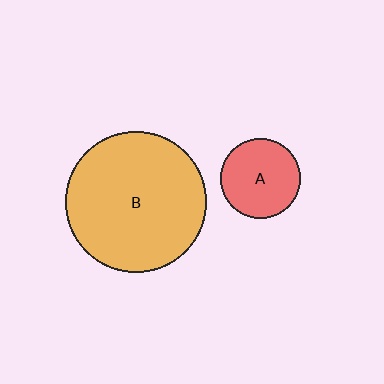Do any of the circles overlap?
No, none of the circles overlap.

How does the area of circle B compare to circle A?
Approximately 3.1 times.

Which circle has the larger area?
Circle B (orange).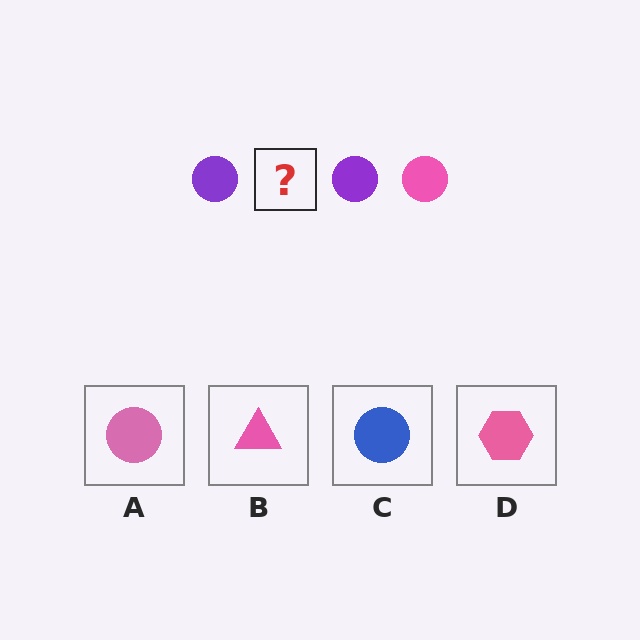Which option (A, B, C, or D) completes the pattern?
A.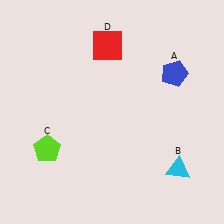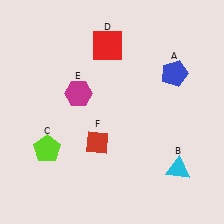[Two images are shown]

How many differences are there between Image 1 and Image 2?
There are 2 differences between the two images.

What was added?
A magenta hexagon (E), a red diamond (F) were added in Image 2.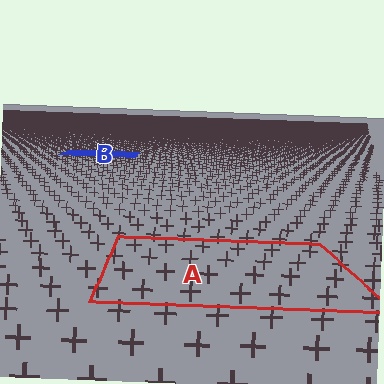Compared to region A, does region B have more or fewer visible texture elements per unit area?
Region B has more texture elements per unit area — they are packed more densely because it is farther away.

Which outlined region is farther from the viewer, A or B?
Region B is farther from the viewer — the texture elements inside it appear smaller and more densely packed.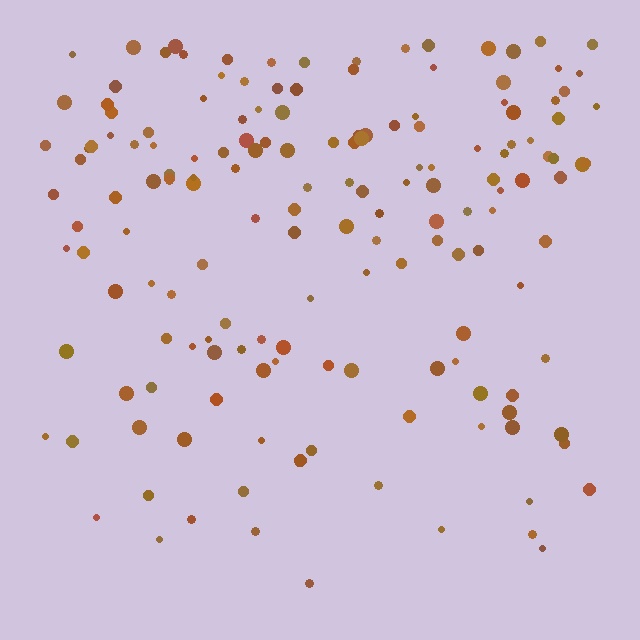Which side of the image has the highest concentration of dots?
The top.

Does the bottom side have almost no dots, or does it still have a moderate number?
Still a moderate number, just noticeably fewer than the top.